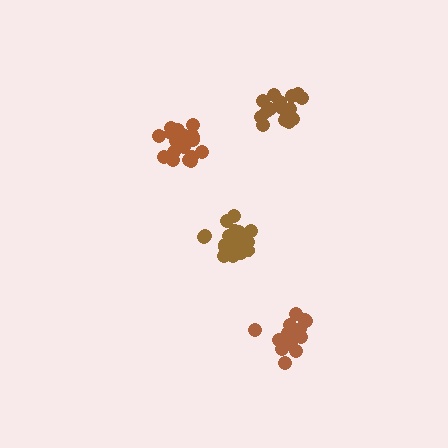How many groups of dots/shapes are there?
There are 4 groups.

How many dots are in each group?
Group 1: 16 dots, Group 2: 19 dots, Group 3: 17 dots, Group 4: 19 dots (71 total).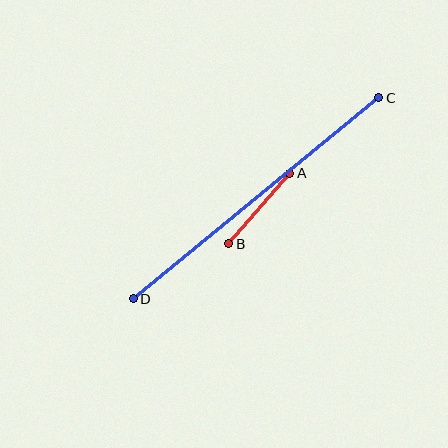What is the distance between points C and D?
The distance is approximately 317 pixels.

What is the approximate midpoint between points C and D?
The midpoint is at approximately (256, 198) pixels.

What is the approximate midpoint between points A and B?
The midpoint is at approximately (259, 209) pixels.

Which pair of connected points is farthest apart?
Points C and D are farthest apart.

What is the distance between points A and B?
The distance is approximately 94 pixels.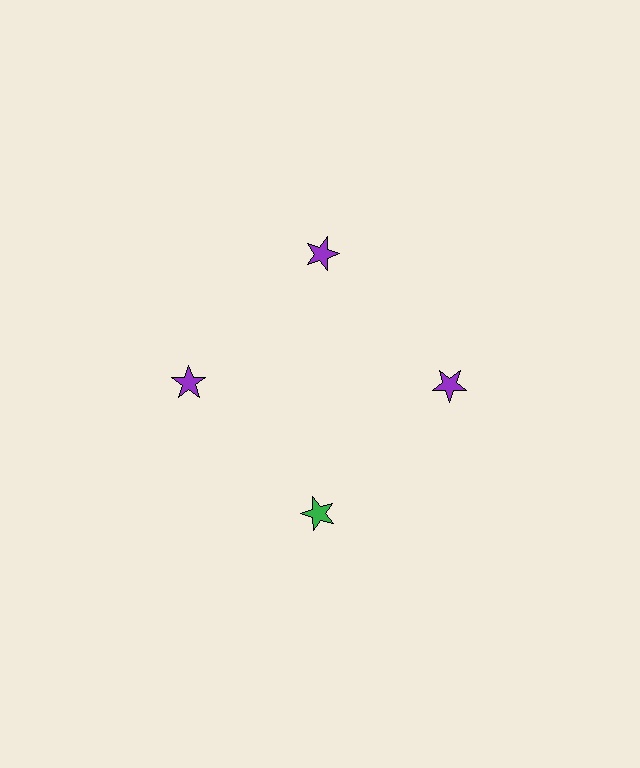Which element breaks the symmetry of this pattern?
The green star at roughly the 6 o'clock position breaks the symmetry. All other shapes are purple stars.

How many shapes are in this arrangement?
There are 4 shapes arranged in a ring pattern.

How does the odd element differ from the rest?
It has a different color: green instead of purple.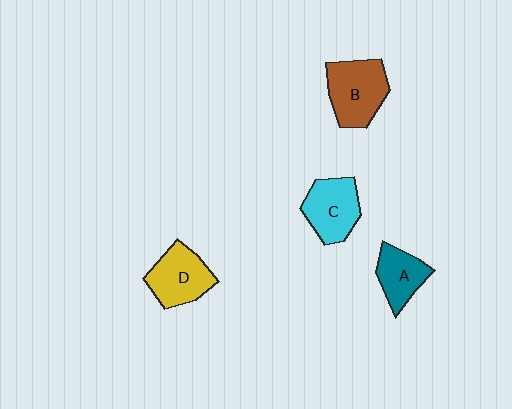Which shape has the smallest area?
Shape A (teal).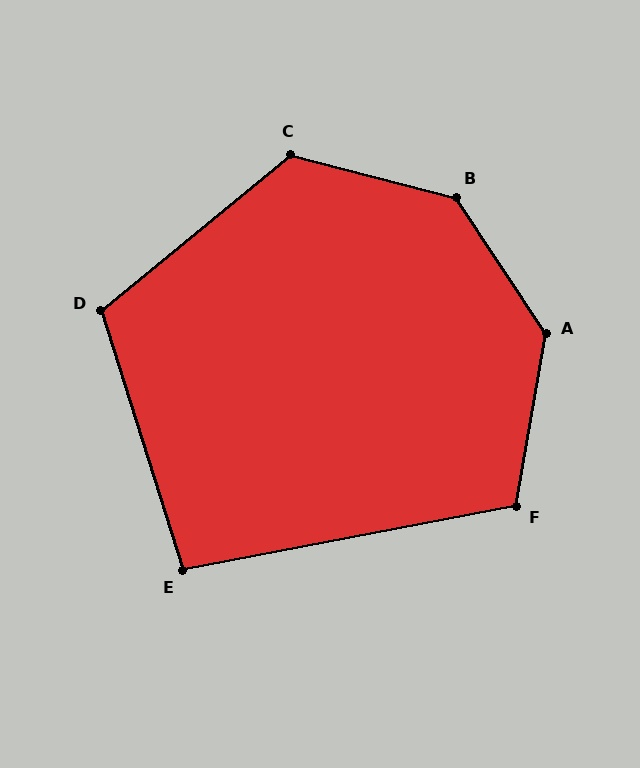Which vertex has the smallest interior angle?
E, at approximately 97 degrees.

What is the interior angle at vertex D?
Approximately 112 degrees (obtuse).